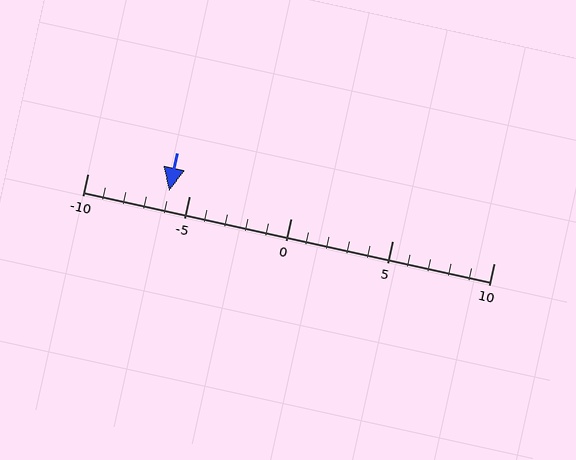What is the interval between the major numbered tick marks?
The major tick marks are spaced 5 units apart.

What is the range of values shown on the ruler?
The ruler shows values from -10 to 10.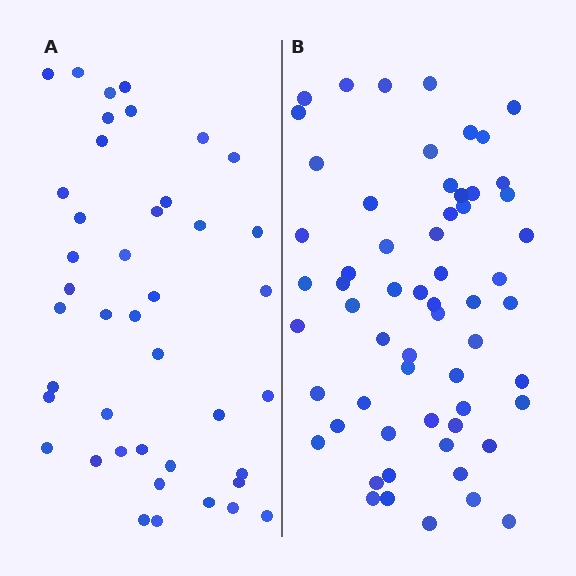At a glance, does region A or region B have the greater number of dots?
Region B (the right region) has more dots.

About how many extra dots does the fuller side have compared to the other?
Region B has approximately 20 more dots than region A.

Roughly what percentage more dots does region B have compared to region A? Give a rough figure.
About 45% more.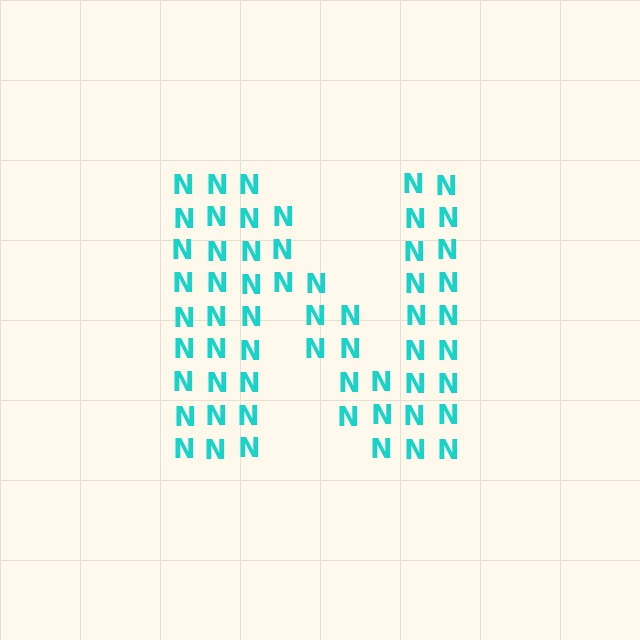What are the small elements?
The small elements are letter N's.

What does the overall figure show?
The overall figure shows the letter N.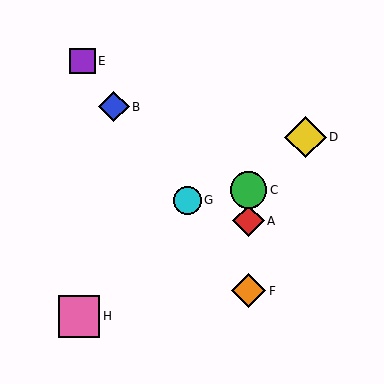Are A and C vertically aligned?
Yes, both are at x≈248.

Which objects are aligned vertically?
Objects A, C, F are aligned vertically.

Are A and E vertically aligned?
No, A is at x≈248 and E is at x≈83.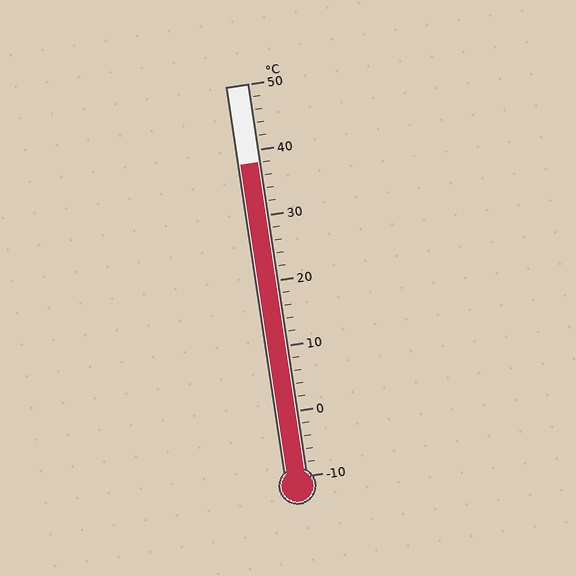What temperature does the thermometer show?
The thermometer shows approximately 38°C.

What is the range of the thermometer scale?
The thermometer scale ranges from -10°C to 50°C.